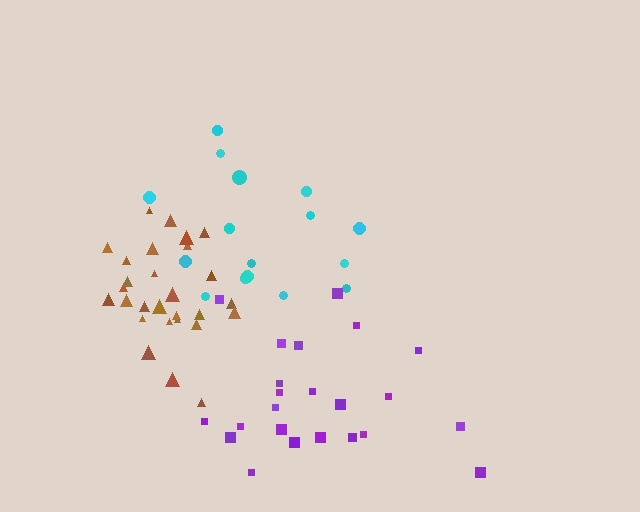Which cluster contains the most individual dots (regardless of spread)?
Brown (28).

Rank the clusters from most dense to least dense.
brown, purple, cyan.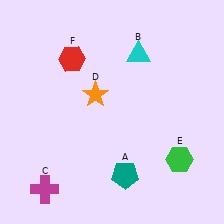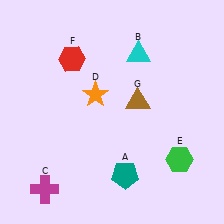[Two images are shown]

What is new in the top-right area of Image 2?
A brown triangle (G) was added in the top-right area of Image 2.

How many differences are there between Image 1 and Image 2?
There is 1 difference between the two images.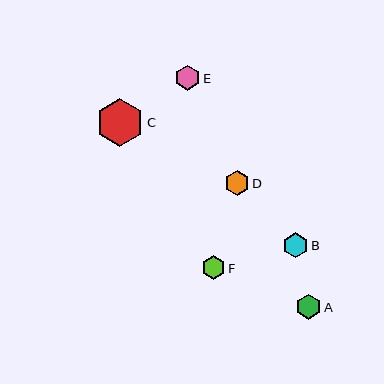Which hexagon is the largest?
Hexagon C is the largest with a size of approximately 48 pixels.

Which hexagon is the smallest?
Hexagon F is the smallest with a size of approximately 23 pixels.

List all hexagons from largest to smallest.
From largest to smallest: C, E, A, B, D, F.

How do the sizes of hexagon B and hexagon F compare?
Hexagon B and hexagon F are approximately the same size.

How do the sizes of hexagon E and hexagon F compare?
Hexagon E and hexagon F are approximately the same size.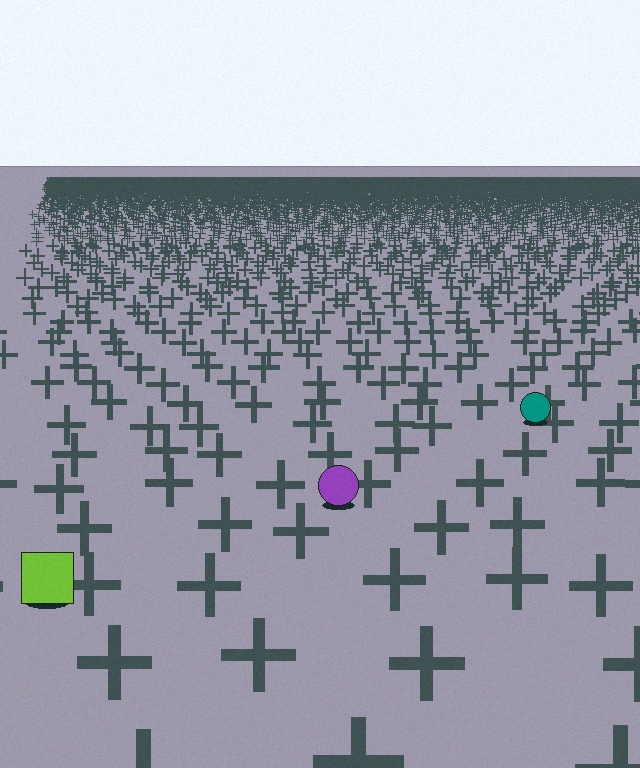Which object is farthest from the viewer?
The teal circle is farthest from the viewer. It appears smaller and the ground texture around it is denser.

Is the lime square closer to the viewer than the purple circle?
Yes. The lime square is closer — you can tell from the texture gradient: the ground texture is coarser near it.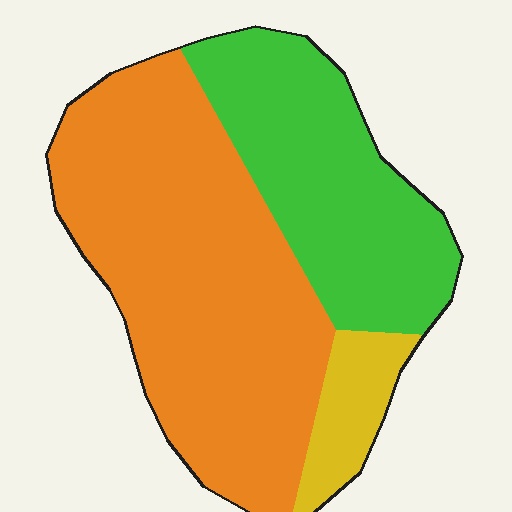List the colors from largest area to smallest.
From largest to smallest: orange, green, yellow.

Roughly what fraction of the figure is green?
Green takes up about one third (1/3) of the figure.